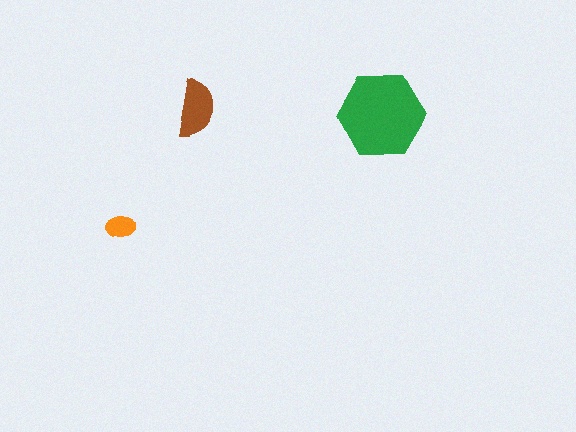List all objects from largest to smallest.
The green hexagon, the brown semicircle, the orange ellipse.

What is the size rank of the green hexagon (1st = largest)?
1st.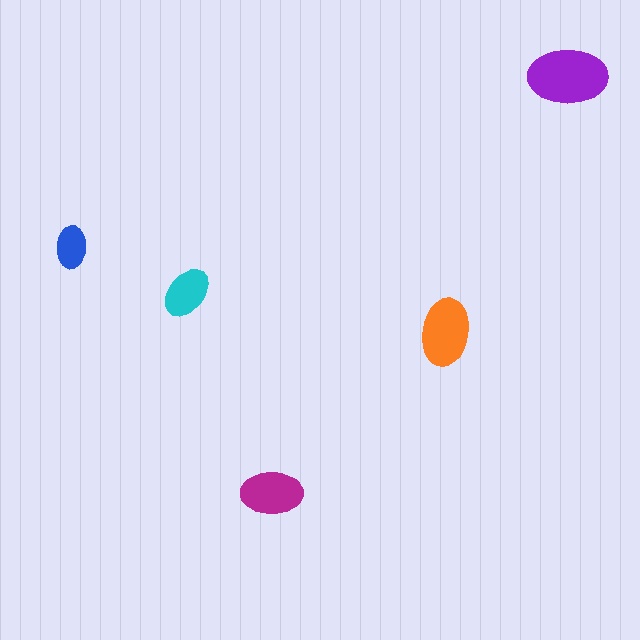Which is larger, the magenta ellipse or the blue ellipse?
The magenta one.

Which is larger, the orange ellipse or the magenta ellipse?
The orange one.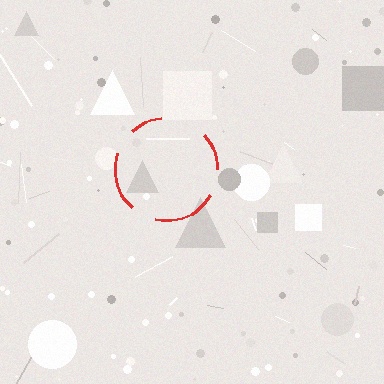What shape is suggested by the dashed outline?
The dashed outline suggests a circle.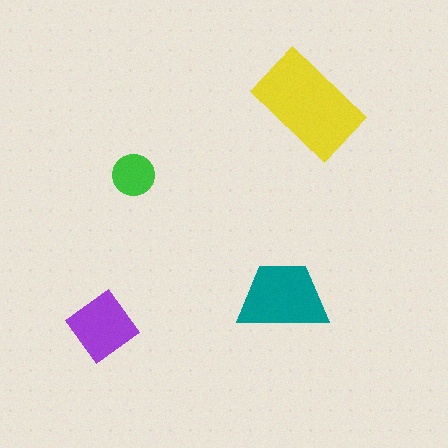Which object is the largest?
The yellow rectangle.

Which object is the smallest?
The green circle.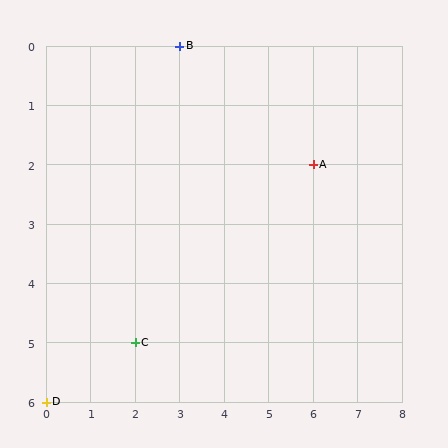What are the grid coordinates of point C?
Point C is at grid coordinates (2, 5).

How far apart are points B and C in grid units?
Points B and C are 1 column and 5 rows apart (about 5.1 grid units diagonally).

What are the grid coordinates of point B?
Point B is at grid coordinates (3, 0).